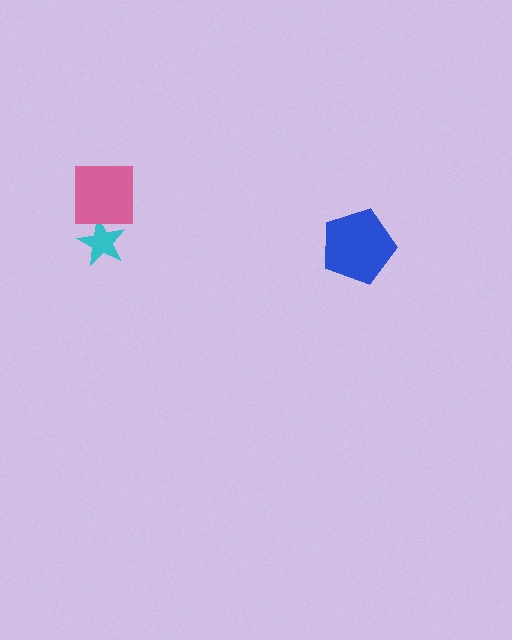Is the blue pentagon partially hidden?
No, no other shape covers it.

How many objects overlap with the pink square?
1 object overlaps with the pink square.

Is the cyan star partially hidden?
Yes, it is partially covered by another shape.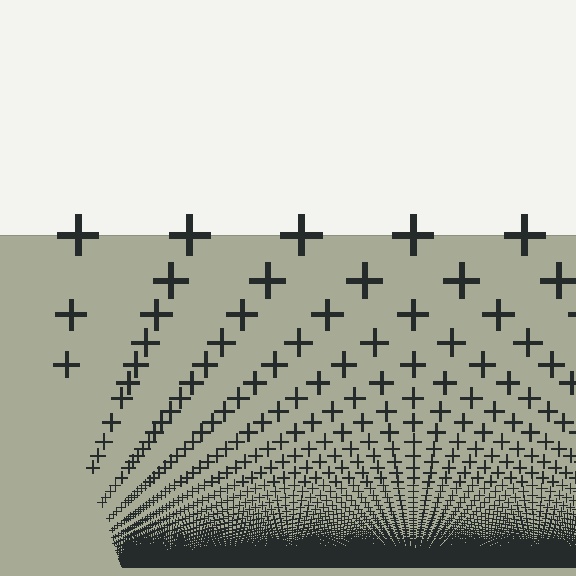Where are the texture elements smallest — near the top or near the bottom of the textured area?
Near the bottom.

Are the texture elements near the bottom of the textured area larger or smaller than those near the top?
Smaller. The gradient is inverted — elements near the bottom are smaller and denser.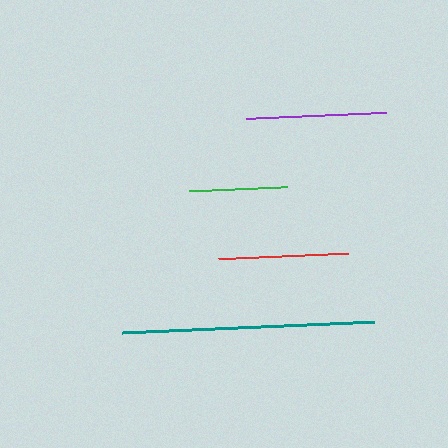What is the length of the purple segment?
The purple segment is approximately 140 pixels long.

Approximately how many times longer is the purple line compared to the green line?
The purple line is approximately 1.4 times the length of the green line.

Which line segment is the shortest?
The green line is the shortest at approximately 99 pixels.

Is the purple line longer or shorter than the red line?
The purple line is longer than the red line.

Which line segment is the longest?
The teal line is the longest at approximately 253 pixels.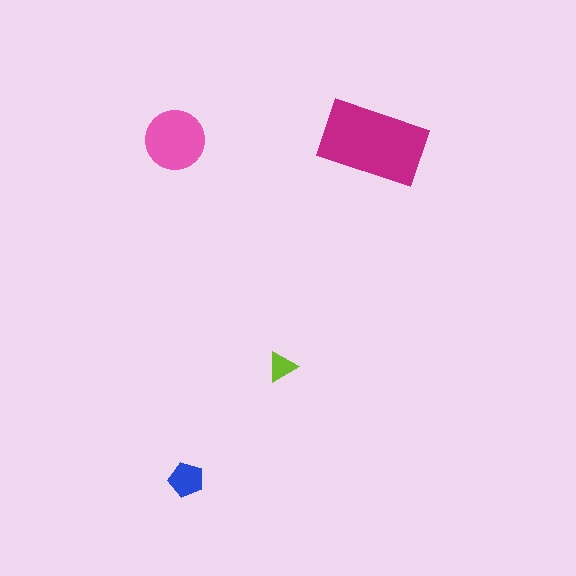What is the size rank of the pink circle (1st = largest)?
2nd.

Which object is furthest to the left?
The pink circle is leftmost.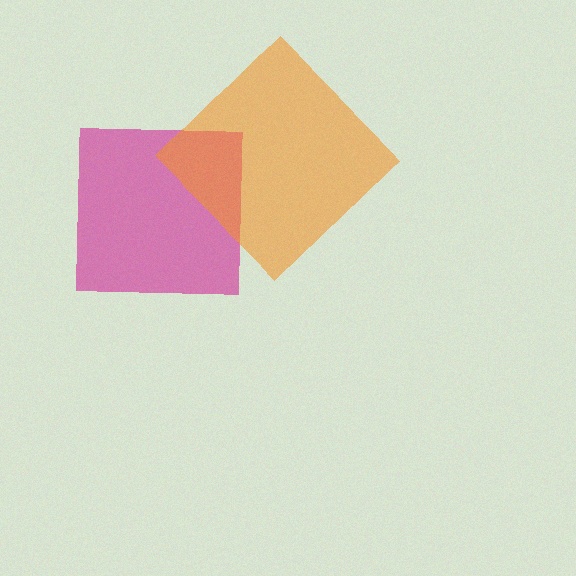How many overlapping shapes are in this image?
There are 2 overlapping shapes in the image.